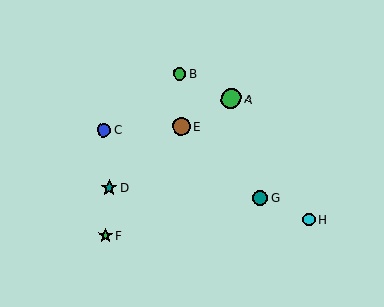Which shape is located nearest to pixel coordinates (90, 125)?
The blue circle (labeled C) at (103, 130) is nearest to that location.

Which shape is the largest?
The green circle (labeled A) is the largest.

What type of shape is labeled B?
Shape B is a green circle.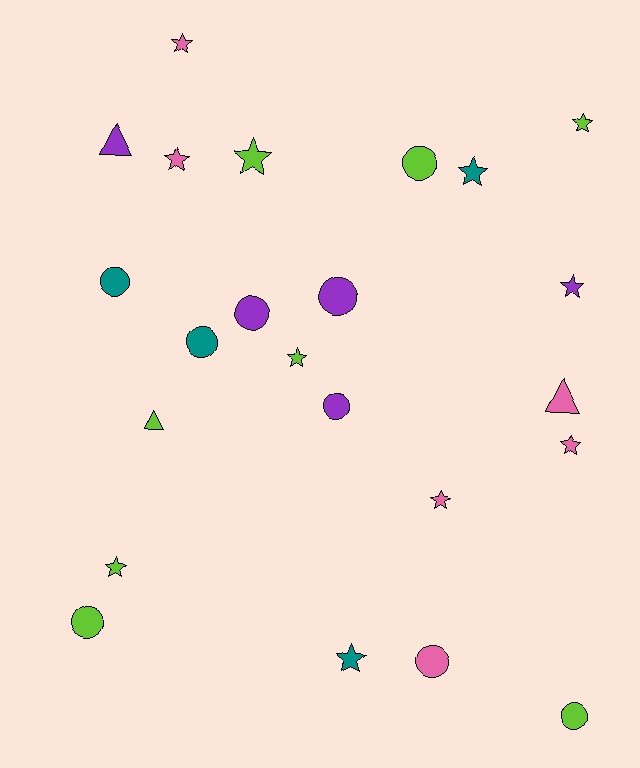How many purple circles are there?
There are 3 purple circles.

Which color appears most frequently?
Lime, with 8 objects.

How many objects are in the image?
There are 23 objects.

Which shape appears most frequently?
Star, with 11 objects.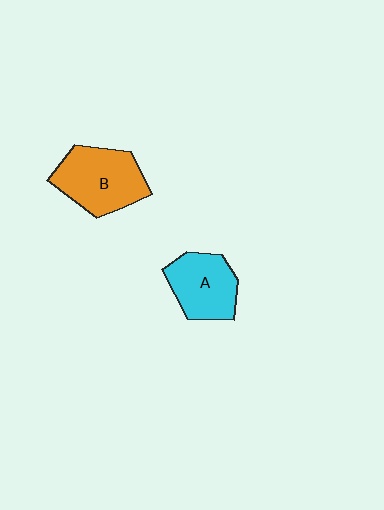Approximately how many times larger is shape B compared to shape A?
Approximately 1.2 times.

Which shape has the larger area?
Shape B (orange).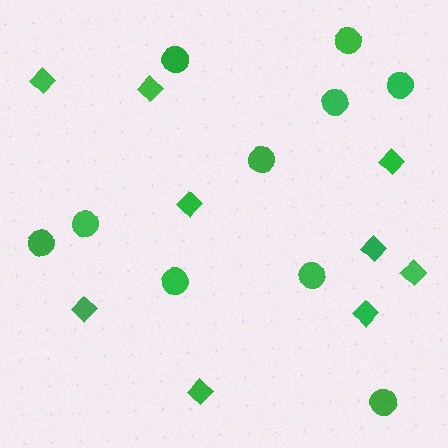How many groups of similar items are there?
There are 2 groups: one group of diamonds (9) and one group of circles (10).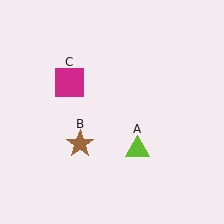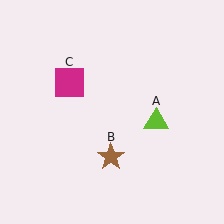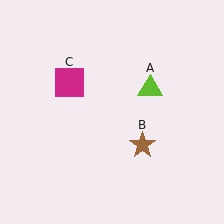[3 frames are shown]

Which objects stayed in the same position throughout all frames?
Magenta square (object C) remained stationary.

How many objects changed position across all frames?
2 objects changed position: lime triangle (object A), brown star (object B).